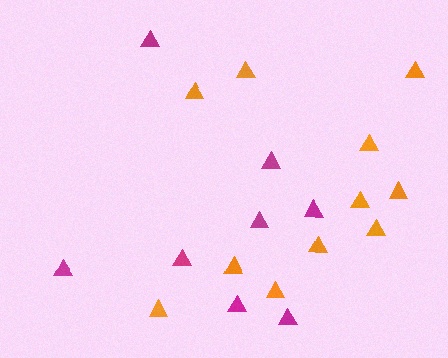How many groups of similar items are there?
There are 2 groups: one group of orange triangles (11) and one group of magenta triangles (8).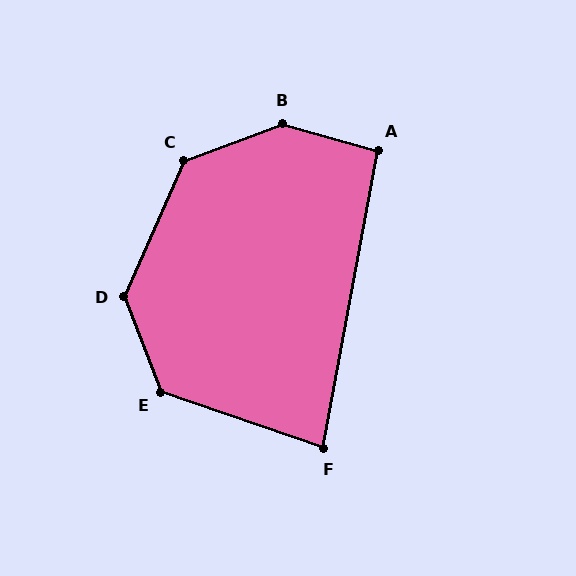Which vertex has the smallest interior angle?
F, at approximately 81 degrees.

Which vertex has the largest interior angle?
B, at approximately 144 degrees.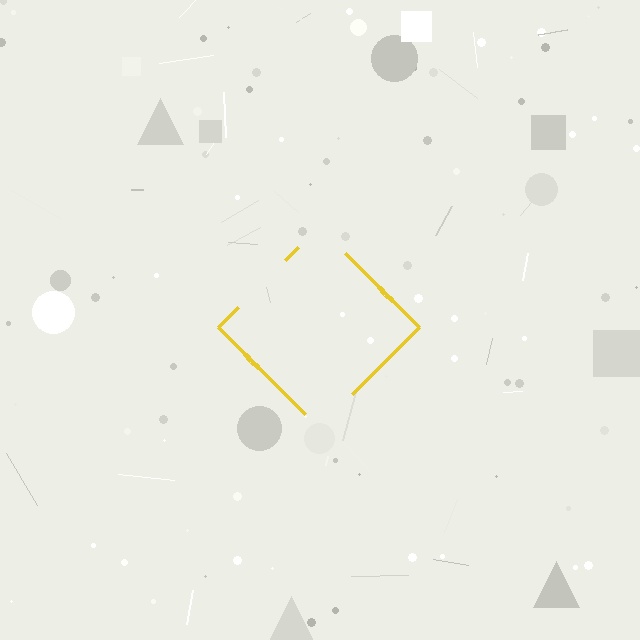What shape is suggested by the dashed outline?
The dashed outline suggests a diamond.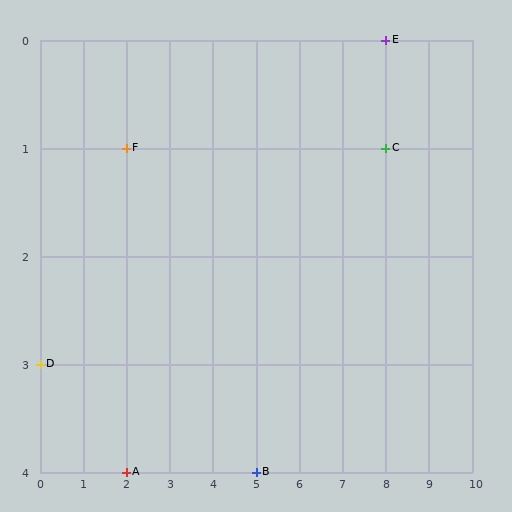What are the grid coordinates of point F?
Point F is at grid coordinates (2, 1).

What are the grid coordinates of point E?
Point E is at grid coordinates (8, 0).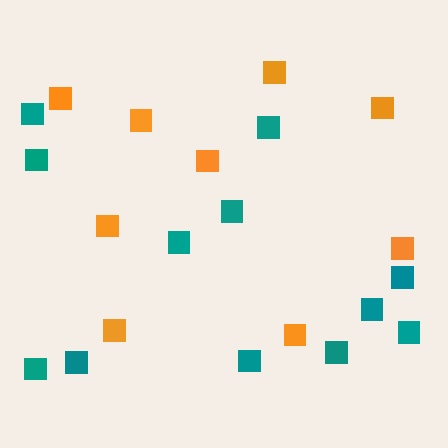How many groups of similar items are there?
There are 2 groups: one group of orange squares (9) and one group of teal squares (12).